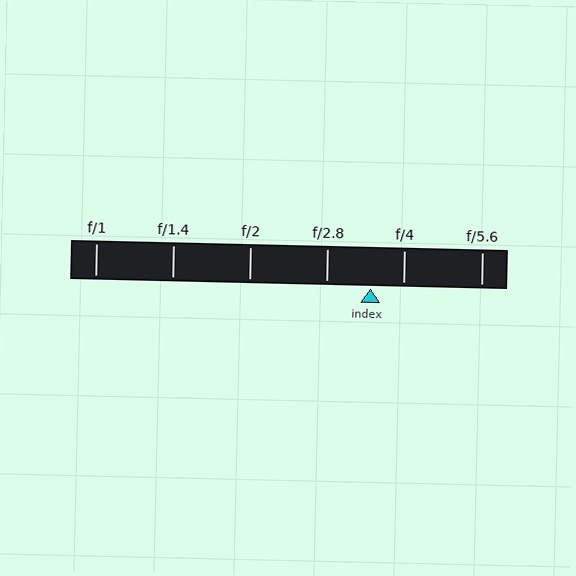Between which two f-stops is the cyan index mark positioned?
The index mark is between f/2.8 and f/4.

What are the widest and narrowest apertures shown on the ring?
The widest aperture shown is f/1 and the narrowest is f/5.6.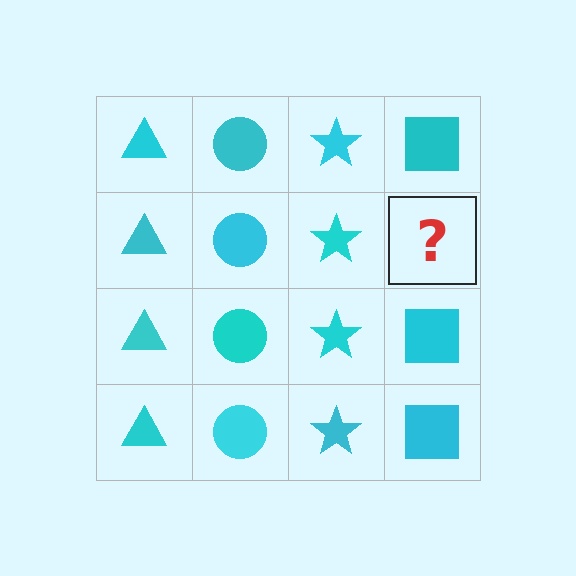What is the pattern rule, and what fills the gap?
The rule is that each column has a consistent shape. The gap should be filled with a cyan square.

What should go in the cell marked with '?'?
The missing cell should contain a cyan square.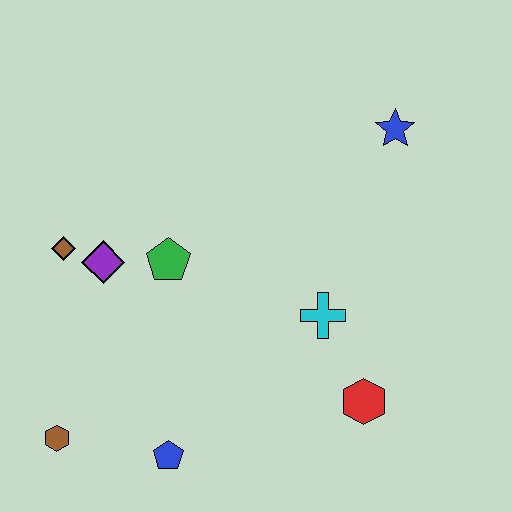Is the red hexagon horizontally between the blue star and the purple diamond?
Yes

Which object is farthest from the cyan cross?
The brown hexagon is farthest from the cyan cross.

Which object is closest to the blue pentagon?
The brown hexagon is closest to the blue pentagon.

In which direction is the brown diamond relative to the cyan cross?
The brown diamond is to the left of the cyan cross.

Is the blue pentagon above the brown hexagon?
No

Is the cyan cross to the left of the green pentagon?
No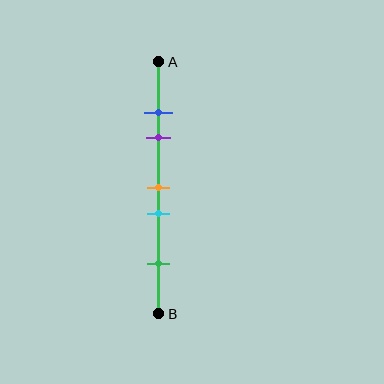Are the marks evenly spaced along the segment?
No, the marks are not evenly spaced.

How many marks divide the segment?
There are 5 marks dividing the segment.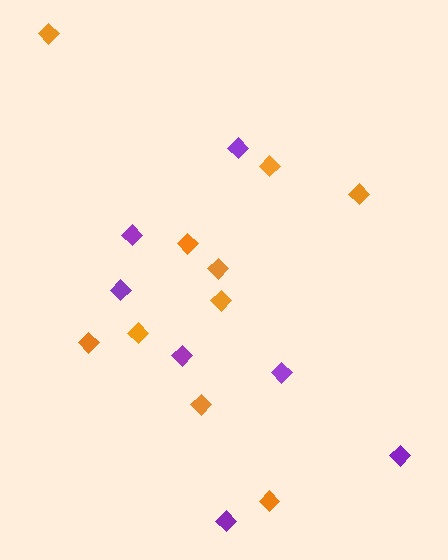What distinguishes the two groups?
There are 2 groups: one group of purple diamonds (7) and one group of orange diamonds (10).